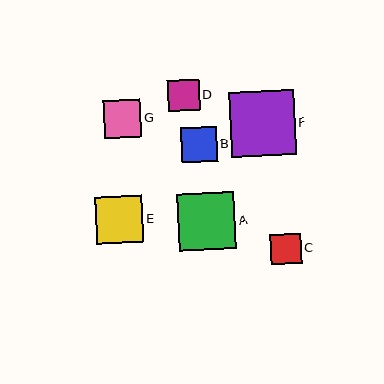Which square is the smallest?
Square C is the smallest with a size of approximately 30 pixels.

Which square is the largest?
Square F is the largest with a size of approximately 65 pixels.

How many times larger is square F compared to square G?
Square F is approximately 1.7 times the size of square G.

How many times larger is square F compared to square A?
Square F is approximately 1.1 times the size of square A.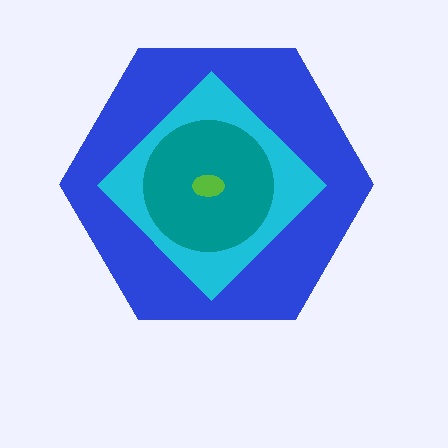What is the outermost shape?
The blue hexagon.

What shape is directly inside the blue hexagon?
The cyan diamond.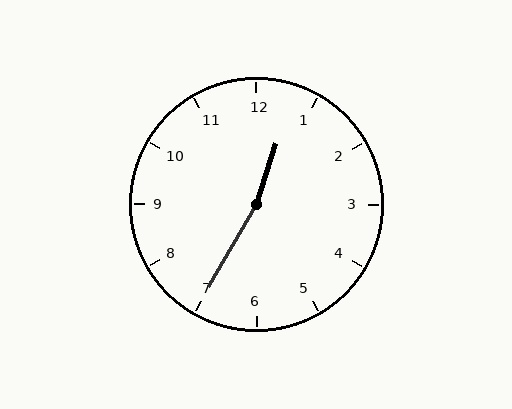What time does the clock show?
12:35.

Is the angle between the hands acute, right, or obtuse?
It is obtuse.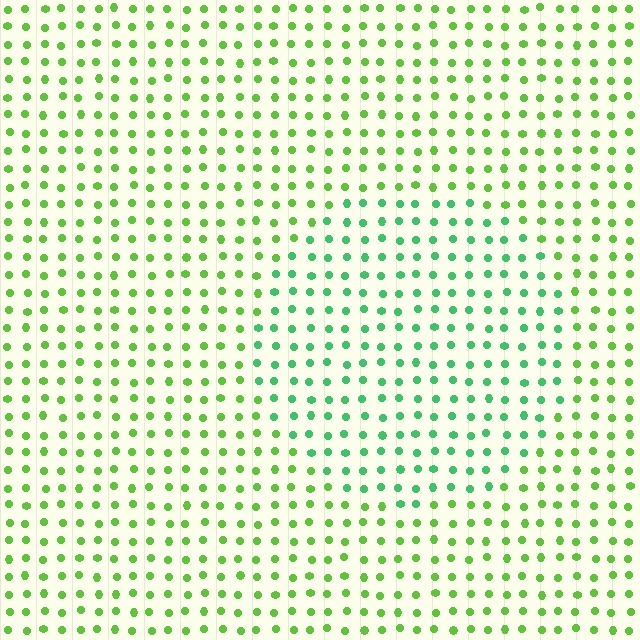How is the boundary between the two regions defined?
The boundary is defined purely by a slight shift in hue (about 35 degrees). Spacing, size, and orientation are identical on both sides.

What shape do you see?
I see a circle.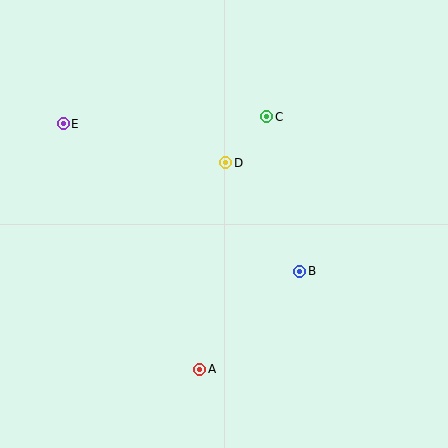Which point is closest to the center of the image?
Point D at (226, 163) is closest to the center.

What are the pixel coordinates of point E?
Point E is at (63, 124).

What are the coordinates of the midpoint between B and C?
The midpoint between B and C is at (283, 194).